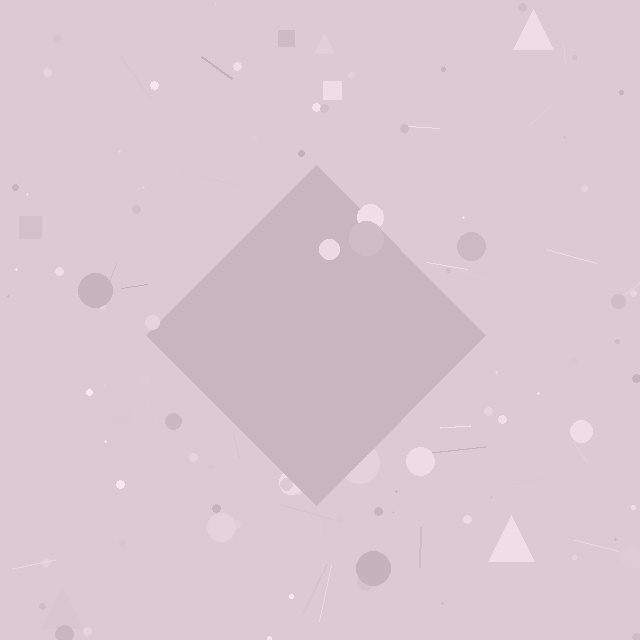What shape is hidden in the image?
A diamond is hidden in the image.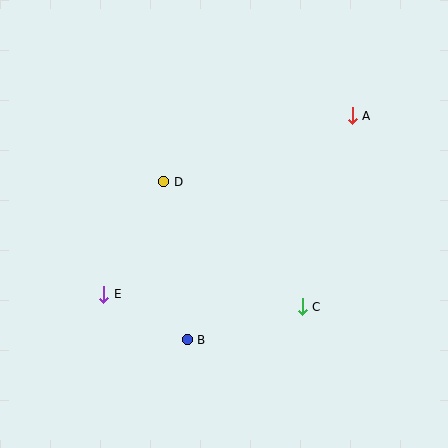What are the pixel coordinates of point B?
Point B is at (187, 340).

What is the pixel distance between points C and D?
The distance between C and D is 187 pixels.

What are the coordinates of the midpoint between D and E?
The midpoint between D and E is at (134, 238).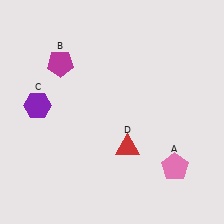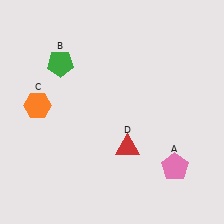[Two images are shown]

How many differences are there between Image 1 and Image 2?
There are 2 differences between the two images.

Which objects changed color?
B changed from magenta to green. C changed from purple to orange.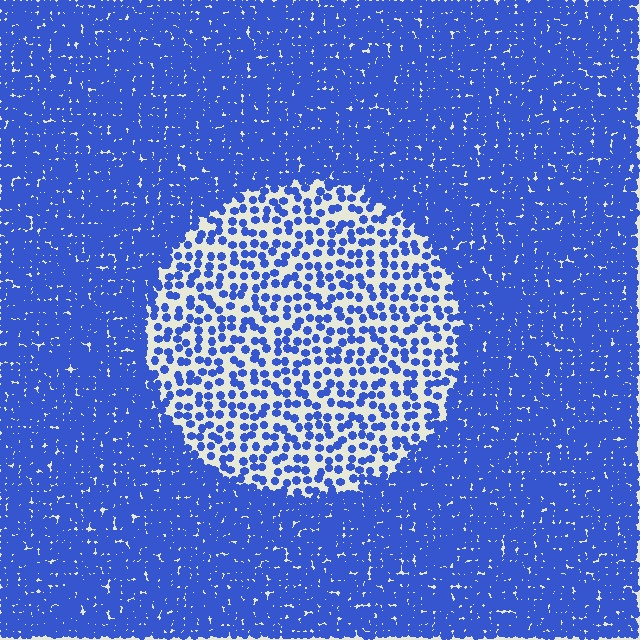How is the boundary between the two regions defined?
The boundary is defined by a change in element density (approximately 2.9x ratio). All elements are the same color, size, and shape.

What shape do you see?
I see a circle.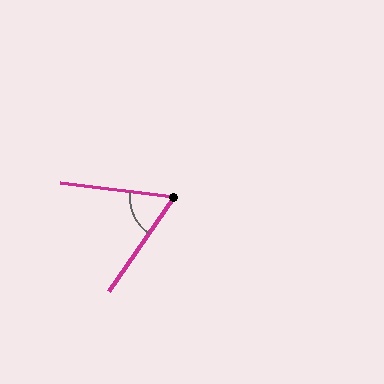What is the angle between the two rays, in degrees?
Approximately 62 degrees.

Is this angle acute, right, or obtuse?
It is acute.